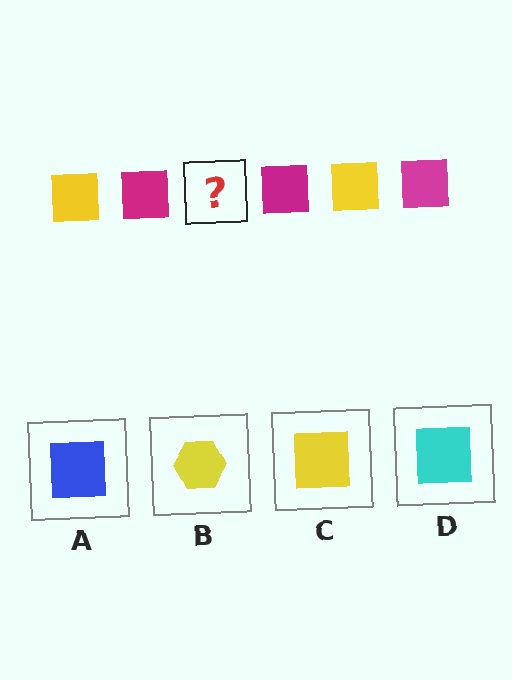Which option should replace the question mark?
Option C.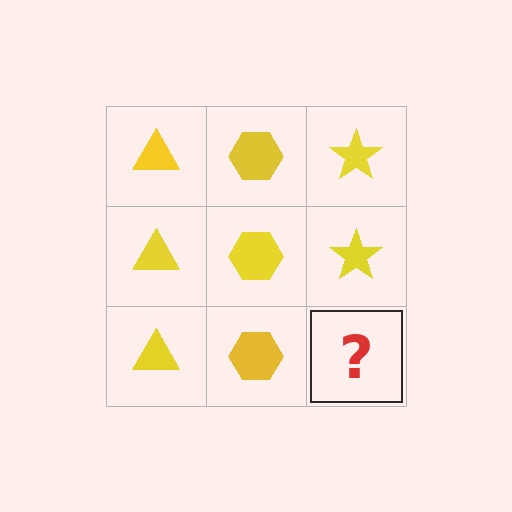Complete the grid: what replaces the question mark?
The question mark should be replaced with a yellow star.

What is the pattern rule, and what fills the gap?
The rule is that each column has a consistent shape. The gap should be filled with a yellow star.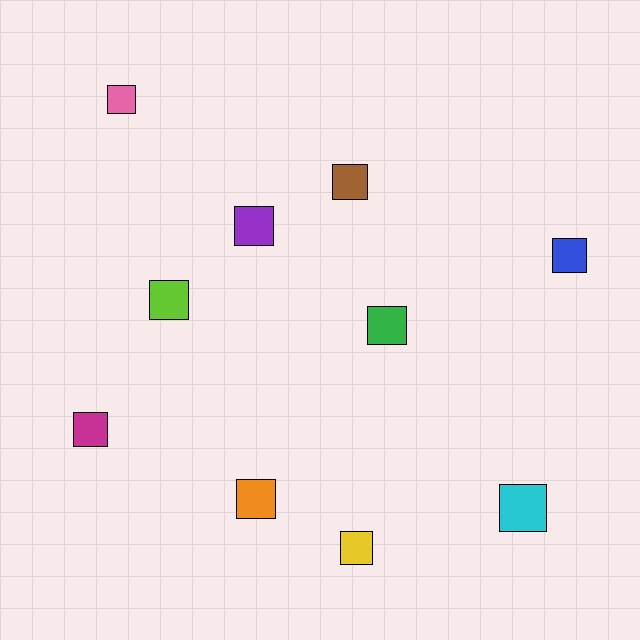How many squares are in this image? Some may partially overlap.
There are 10 squares.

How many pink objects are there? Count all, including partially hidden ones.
There is 1 pink object.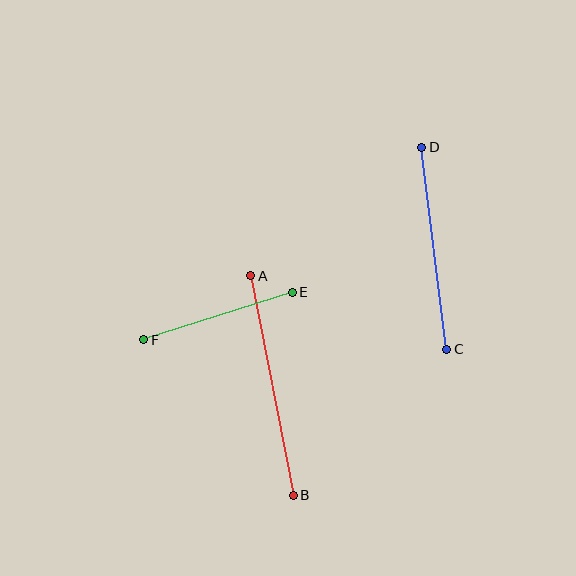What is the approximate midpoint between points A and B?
The midpoint is at approximately (272, 386) pixels.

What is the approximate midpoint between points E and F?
The midpoint is at approximately (218, 316) pixels.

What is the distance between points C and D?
The distance is approximately 203 pixels.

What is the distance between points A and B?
The distance is approximately 223 pixels.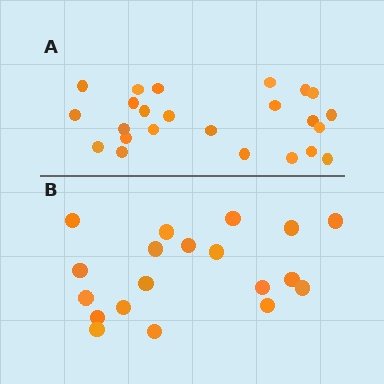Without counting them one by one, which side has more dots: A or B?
Region A (the top region) has more dots.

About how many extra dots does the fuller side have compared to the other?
Region A has about 5 more dots than region B.